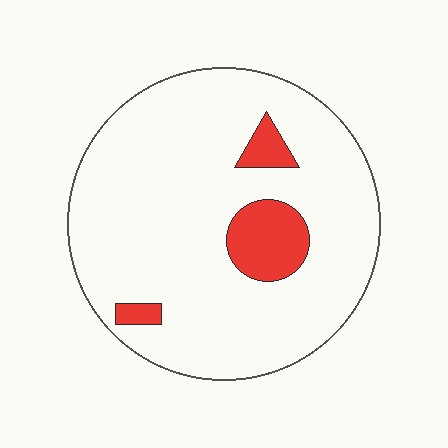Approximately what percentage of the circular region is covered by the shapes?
Approximately 10%.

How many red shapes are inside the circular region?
3.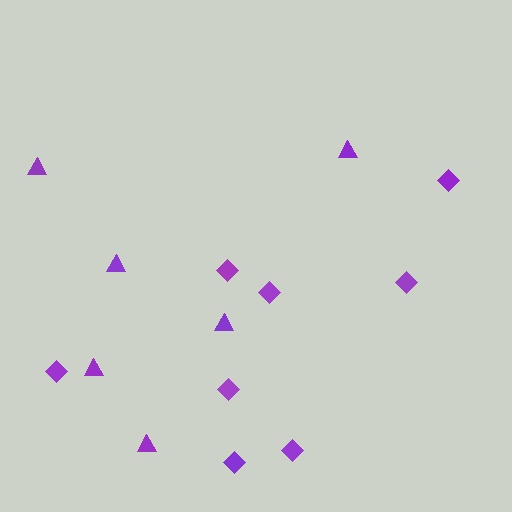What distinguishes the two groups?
There are 2 groups: one group of diamonds (8) and one group of triangles (6).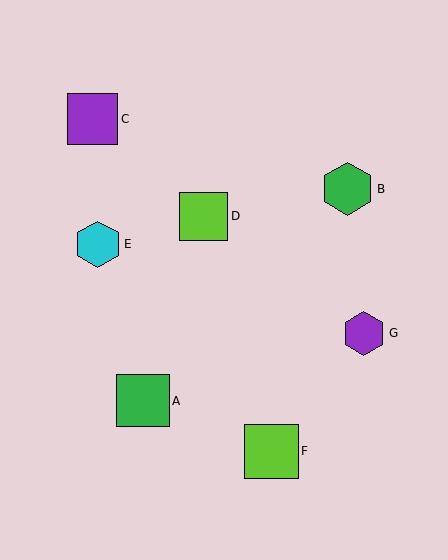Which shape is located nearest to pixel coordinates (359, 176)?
The green hexagon (labeled B) at (348, 189) is nearest to that location.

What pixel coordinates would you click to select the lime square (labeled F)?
Click at (272, 451) to select the lime square F.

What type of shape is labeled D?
Shape D is a lime square.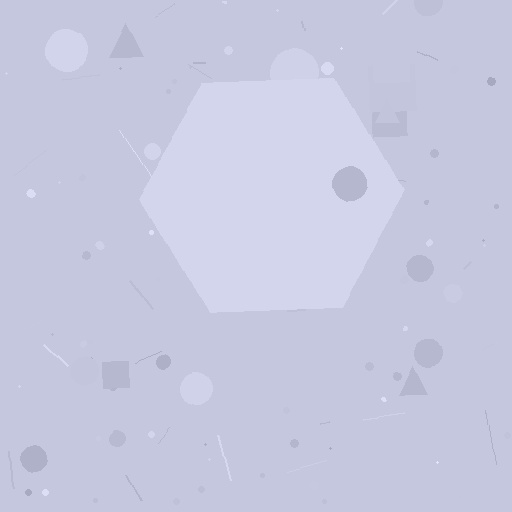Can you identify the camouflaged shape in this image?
The camouflaged shape is a hexagon.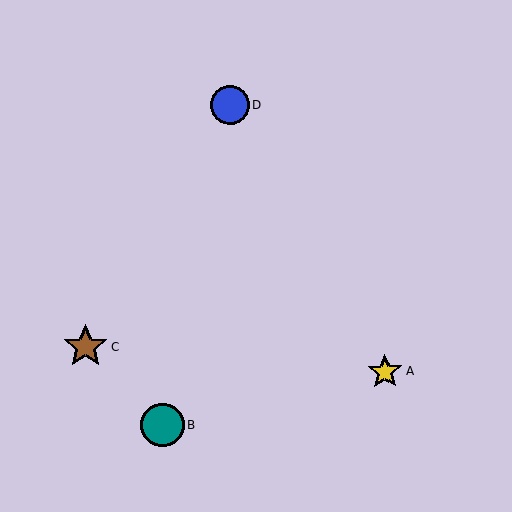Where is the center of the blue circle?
The center of the blue circle is at (230, 105).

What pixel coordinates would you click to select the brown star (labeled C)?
Click at (86, 346) to select the brown star C.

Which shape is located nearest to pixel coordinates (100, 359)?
The brown star (labeled C) at (86, 346) is nearest to that location.